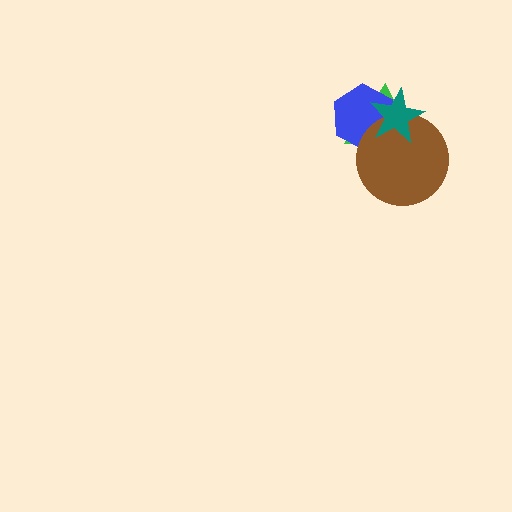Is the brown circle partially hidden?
Yes, it is partially covered by another shape.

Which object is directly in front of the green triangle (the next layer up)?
The blue hexagon is directly in front of the green triangle.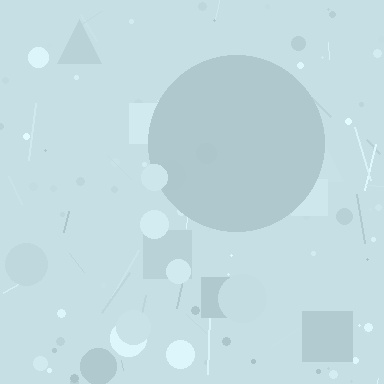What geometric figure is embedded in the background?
A circle is embedded in the background.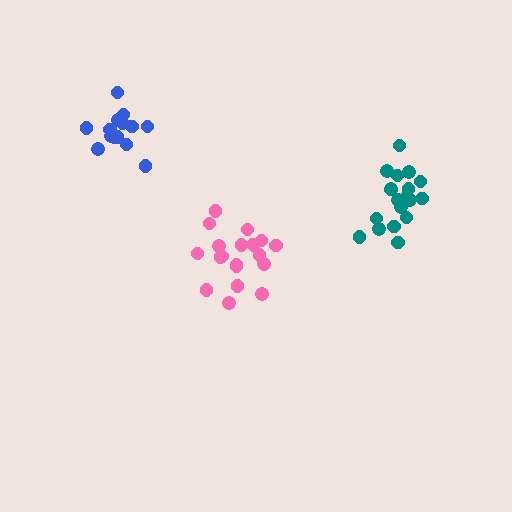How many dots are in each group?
Group 1: 20 dots, Group 2: 19 dots, Group 3: 15 dots (54 total).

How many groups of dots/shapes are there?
There are 3 groups.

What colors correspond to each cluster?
The clusters are colored: pink, teal, blue.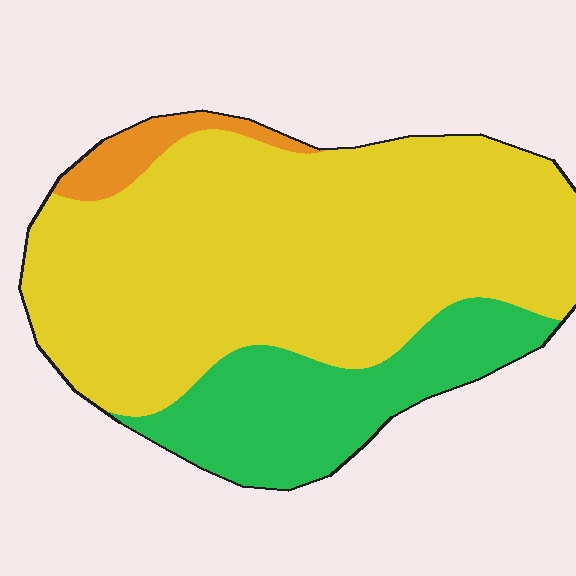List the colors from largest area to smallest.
From largest to smallest: yellow, green, orange.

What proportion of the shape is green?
Green covers 23% of the shape.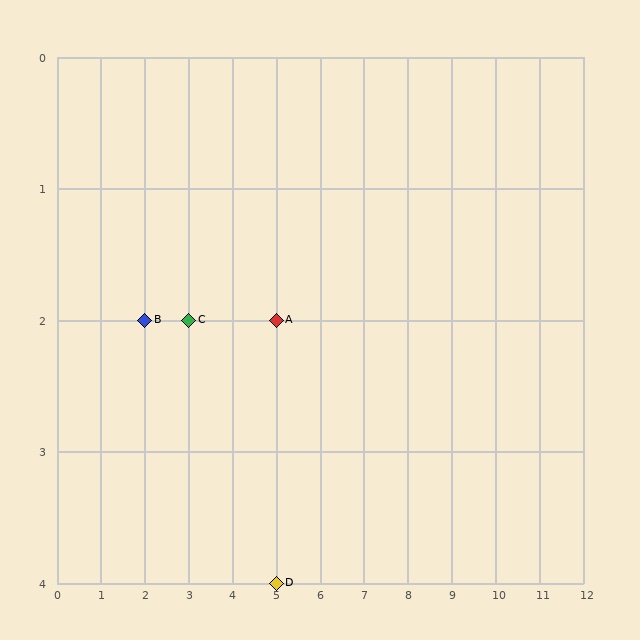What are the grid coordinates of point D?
Point D is at grid coordinates (5, 4).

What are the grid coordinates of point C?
Point C is at grid coordinates (3, 2).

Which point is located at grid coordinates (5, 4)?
Point D is at (5, 4).